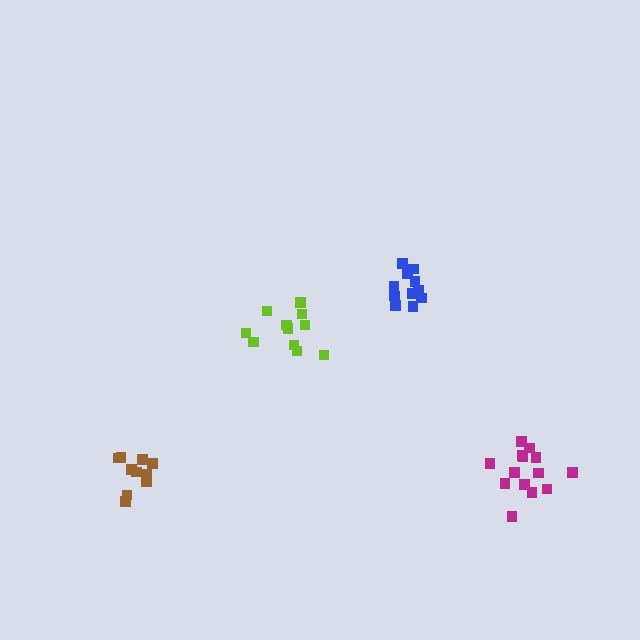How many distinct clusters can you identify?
There are 4 distinct clusters.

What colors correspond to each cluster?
The clusters are colored: brown, magenta, blue, lime.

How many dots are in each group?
Group 1: 10 dots, Group 2: 14 dots, Group 3: 12 dots, Group 4: 11 dots (47 total).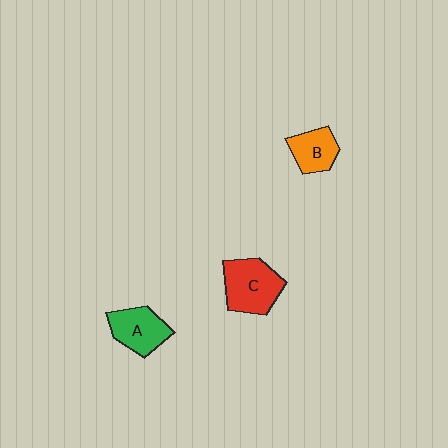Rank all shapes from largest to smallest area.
From largest to smallest: C (red), A (green), B (orange).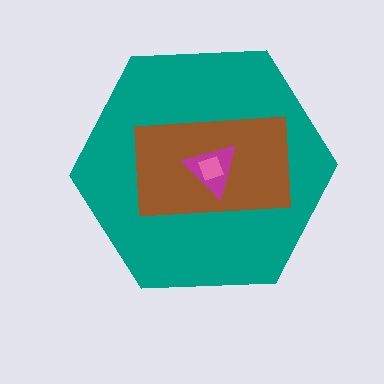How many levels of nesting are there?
4.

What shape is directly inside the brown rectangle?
The magenta triangle.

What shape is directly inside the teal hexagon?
The brown rectangle.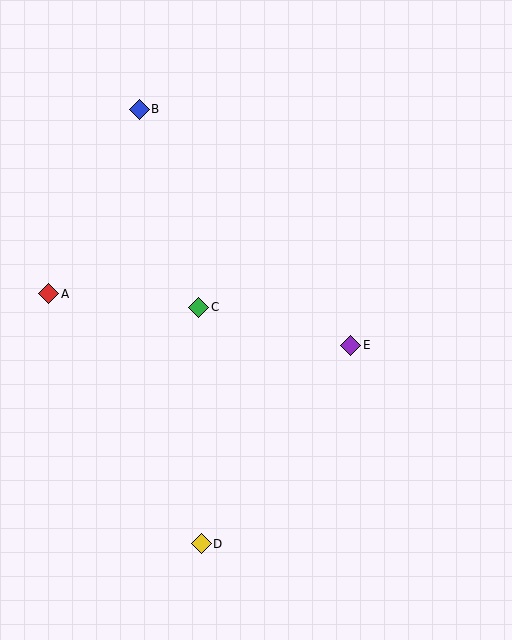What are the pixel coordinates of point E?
Point E is at (351, 345).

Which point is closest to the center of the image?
Point C at (199, 307) is closest to the center.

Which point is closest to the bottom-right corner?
Point D is closest to the bottom-right corner.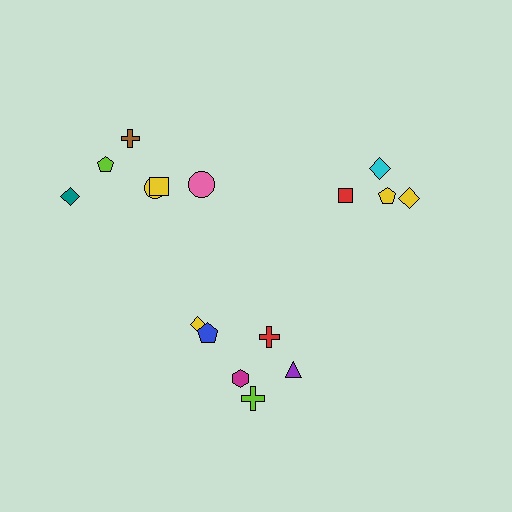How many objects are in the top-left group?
There are 6 objects.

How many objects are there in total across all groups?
There are 16 objects.